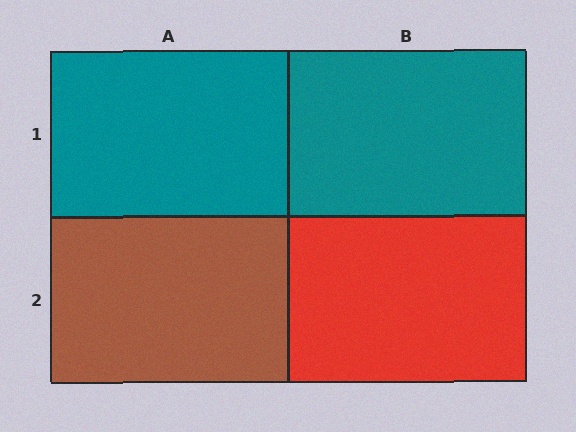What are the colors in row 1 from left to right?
Teal, teal.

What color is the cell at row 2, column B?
Red.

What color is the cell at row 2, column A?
Brown.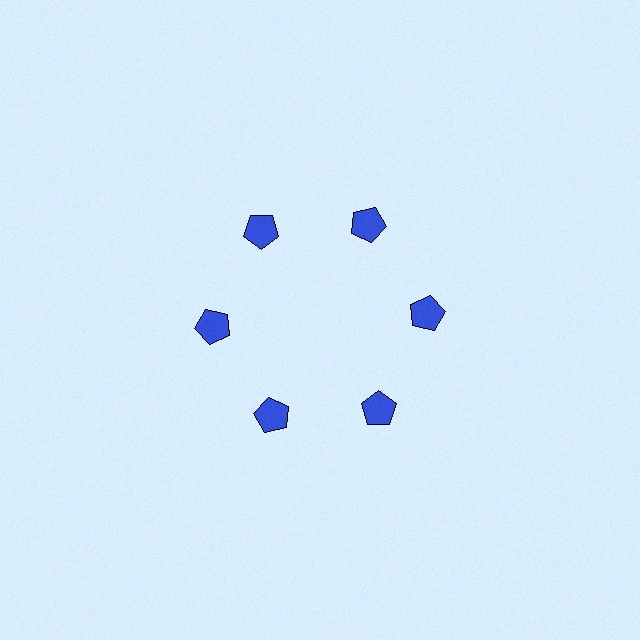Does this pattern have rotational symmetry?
Yes, this pattern has 6-fold rotational symmetry. It looks the same after rotating 60 degrees around the center.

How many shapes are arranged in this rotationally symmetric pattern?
There are 6 shapes, arranged in 6 groups of 1.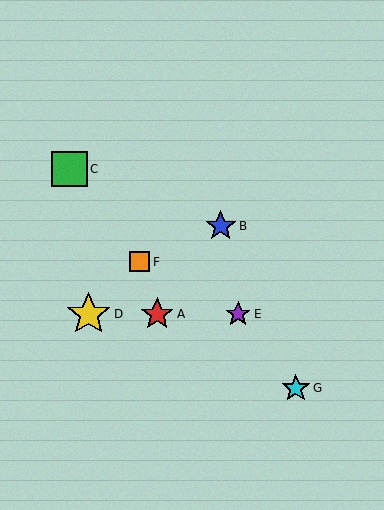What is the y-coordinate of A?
Object A is at y≈314.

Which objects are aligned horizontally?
Objects A, D, E are aligned horizontally.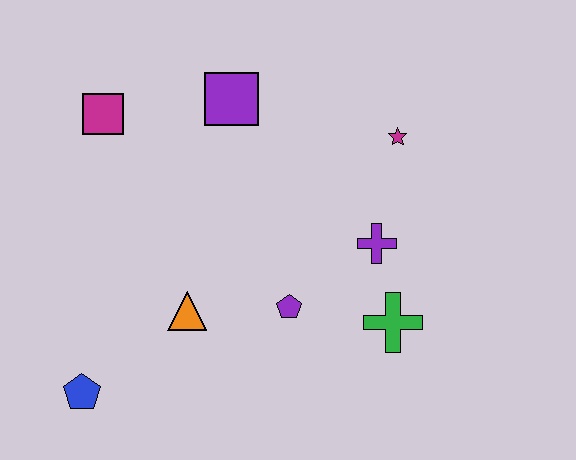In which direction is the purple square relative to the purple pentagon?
The purple square is above the purple pentagon.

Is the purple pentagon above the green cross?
Yes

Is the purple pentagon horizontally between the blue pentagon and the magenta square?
No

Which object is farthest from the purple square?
The blue pentagon is farthest from the purple square.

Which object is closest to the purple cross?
The green cross is closest to the purple cross.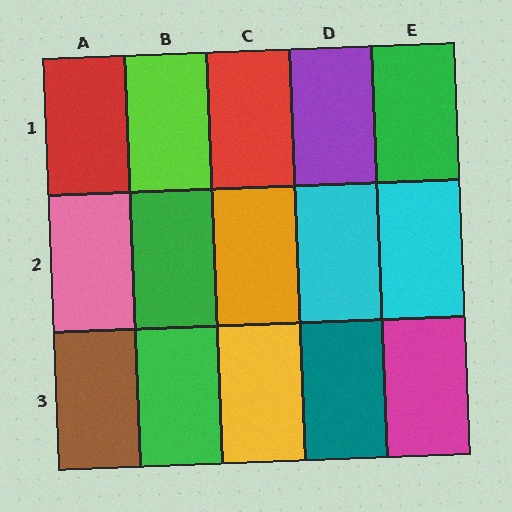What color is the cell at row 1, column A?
Red.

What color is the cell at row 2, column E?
Cyan.